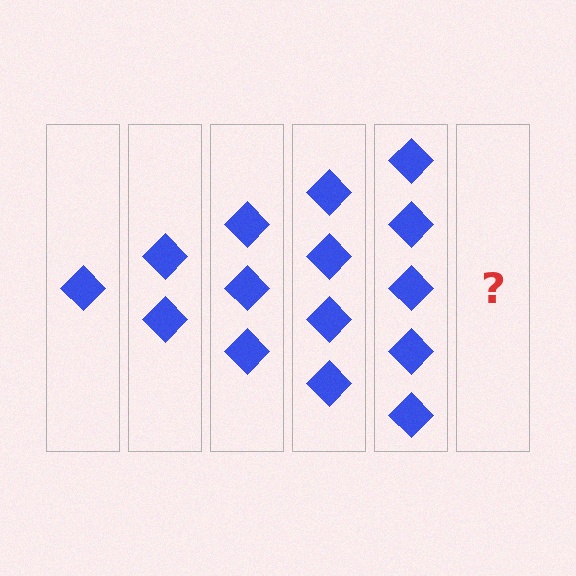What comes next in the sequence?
The next element should be 6 diamonds.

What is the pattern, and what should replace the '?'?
The pattern is that each step adds one more diamond. The '?' should be 6 diamonds.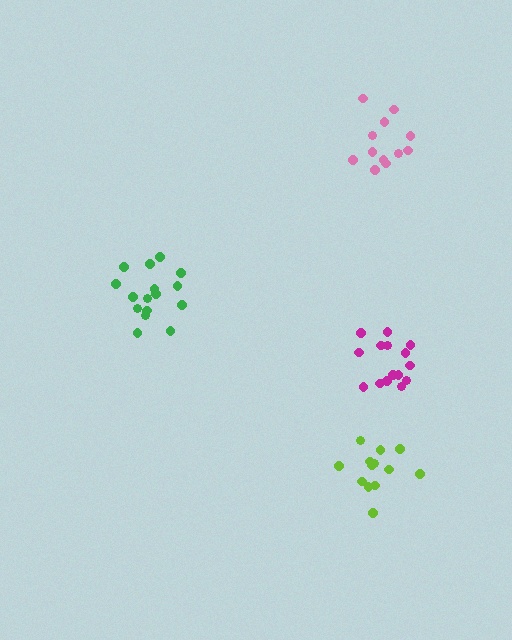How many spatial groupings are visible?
There are 4 spatial groupings.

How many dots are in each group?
Group 1: 16 dots, Group 2: 12 dots, Group 3: 14 dots, Group 4: 15 dots (57 total).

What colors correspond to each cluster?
The clusters are colored: green, pink, lime, magenta.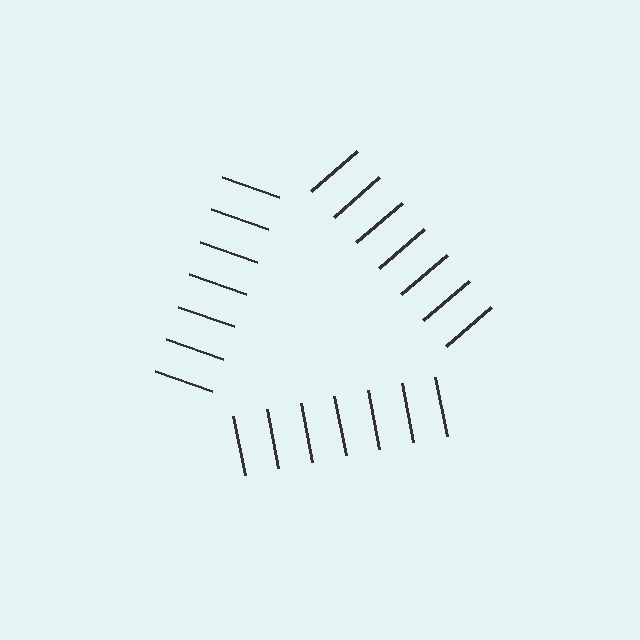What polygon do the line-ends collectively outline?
An illusory triangle — the line segments terminate on its edges but no continuous stroke is drawn.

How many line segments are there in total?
21 — 7 along each of the 3 edges.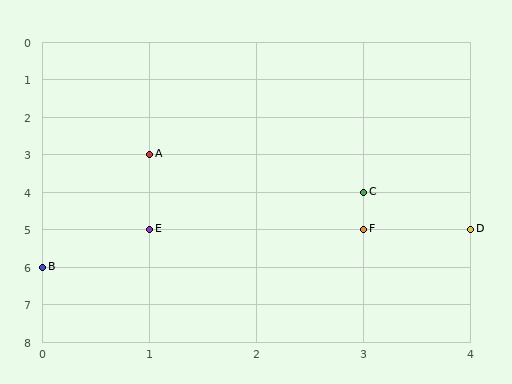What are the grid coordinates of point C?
Point C is at grid coordinates (3, 4).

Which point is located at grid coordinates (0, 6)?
Point B is at (0, 6).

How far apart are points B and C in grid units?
Points B and C are 3 columns and 2 rows apart (about 3.6 grid units diagonally).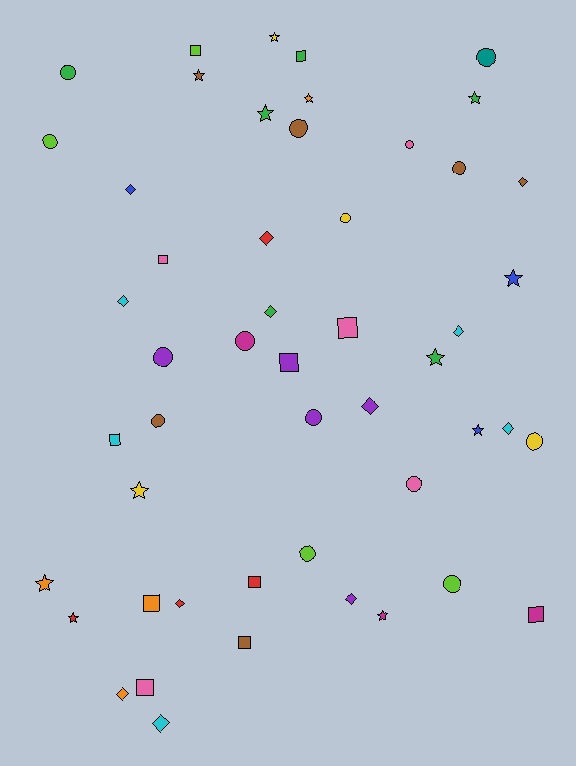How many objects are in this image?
There are 50 objects.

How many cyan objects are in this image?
There are 5 cyan objects.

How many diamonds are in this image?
There are 12 diamonds.